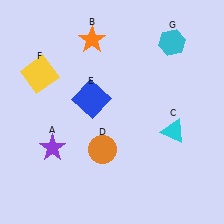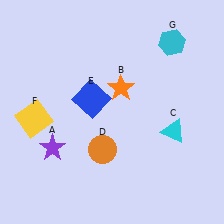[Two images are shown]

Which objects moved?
The objects that moved are: the orange star (B), the yellow square (F).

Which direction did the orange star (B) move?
The orange star (B) moved down.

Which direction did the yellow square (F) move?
The yellow square (F) moved down.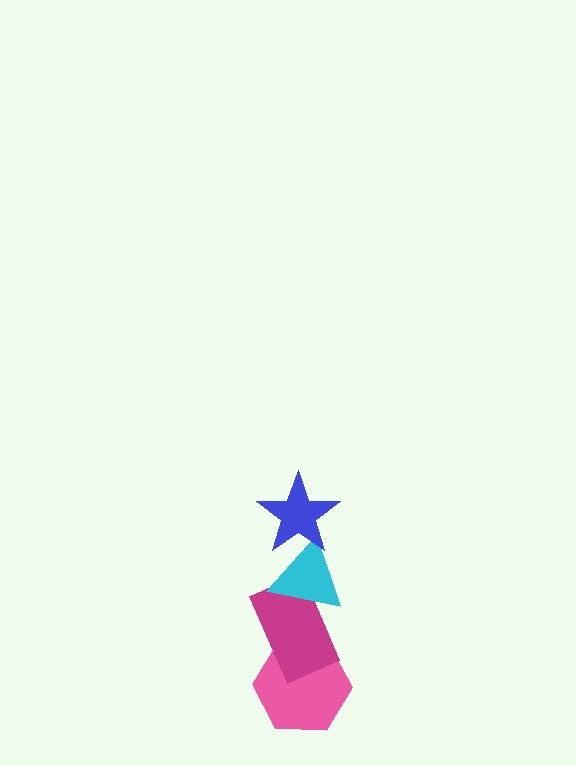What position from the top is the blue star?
The blue star is 1st from the top.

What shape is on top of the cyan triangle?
The blue star is on top of the cyan triangle.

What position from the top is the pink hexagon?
The pink hexagon is 4th from the top.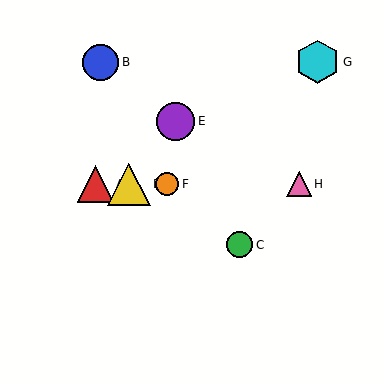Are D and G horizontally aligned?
No, D is at y≈184 and G is at y≈62.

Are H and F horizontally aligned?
Yes, both are at y≈184.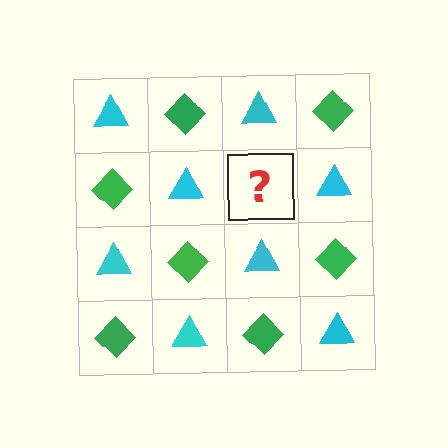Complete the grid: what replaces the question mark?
The question mark should be replaced with a green diamond.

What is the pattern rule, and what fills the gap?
The rule is that it alternates cyan triangle and green diamond in a checkerboard pattern. The gap should be filled with a green diamond.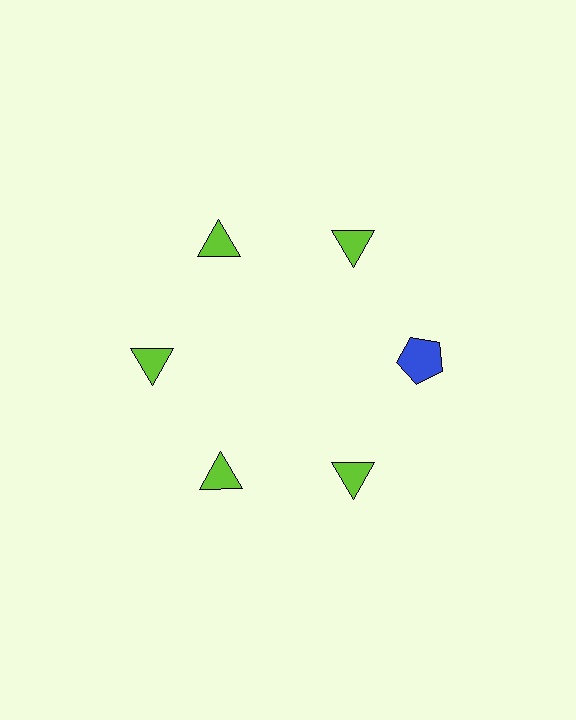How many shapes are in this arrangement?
There are 6 shapes arranged in a ring pattern.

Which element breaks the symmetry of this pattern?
The blue pentagon at roughly the 3 o'clock position breaks the symmetry. All other shapes are lime triangles.